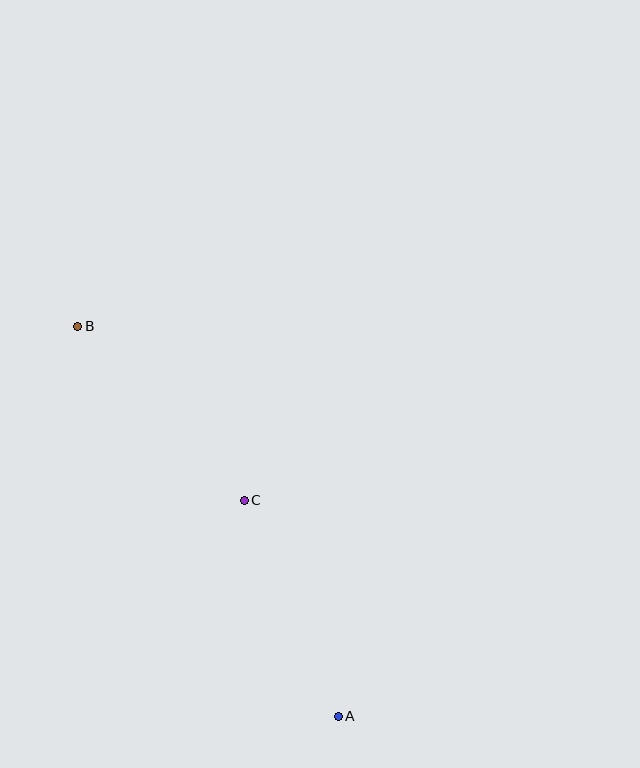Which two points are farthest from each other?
Points A and B are farthest from each other.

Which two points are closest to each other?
Points A and C are closest to each other.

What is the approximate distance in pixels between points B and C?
The distance between B and C is approximately 241 pixels.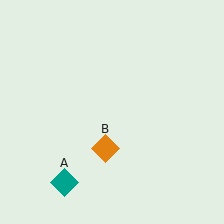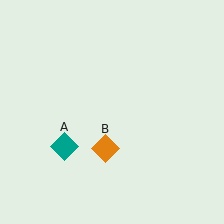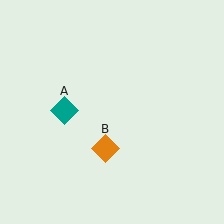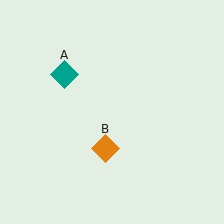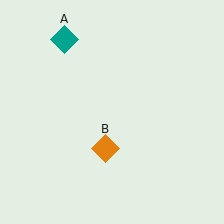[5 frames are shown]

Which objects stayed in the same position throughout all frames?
Orange diamond (object B) remained stationary.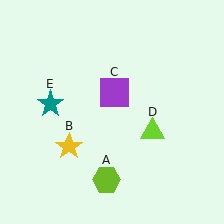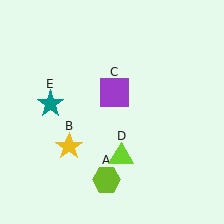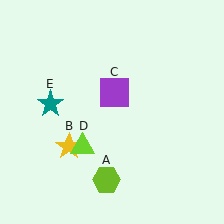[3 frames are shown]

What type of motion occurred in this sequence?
The lime triangle (object D) rotated clockwise around the center of the scene.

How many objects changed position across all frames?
1 object changed position: lime triangle (object D).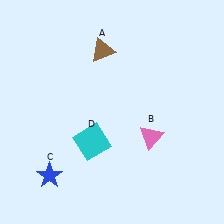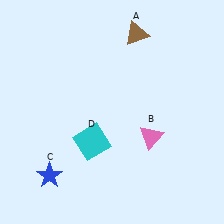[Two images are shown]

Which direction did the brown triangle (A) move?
The brown triangle (A) moved right.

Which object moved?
The brown triangle (A) moved right.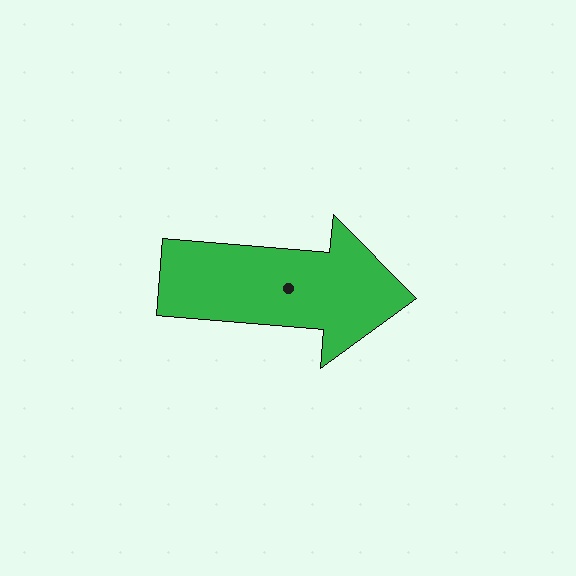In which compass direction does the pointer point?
East.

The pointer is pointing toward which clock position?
Roughly 3 o'clock.